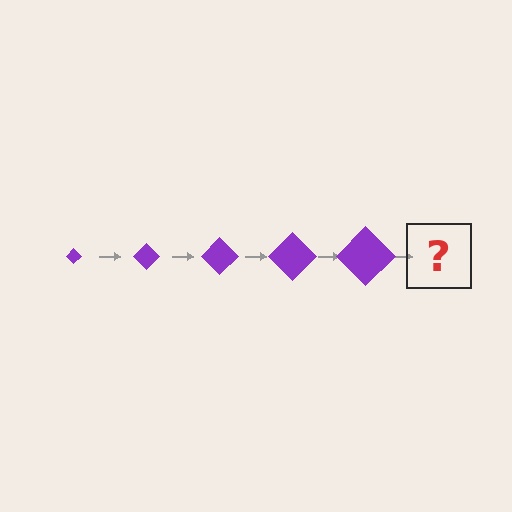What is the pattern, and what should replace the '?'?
The pattern is that the diamond gets progressively larger each step. The '?' should be a purple diamond, larger than the previous one.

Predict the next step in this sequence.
The next step is a purple diamond, larger than the previous one.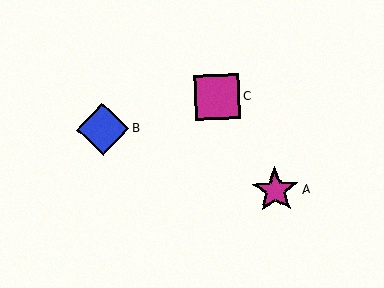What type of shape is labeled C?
Shape C is a magenta square.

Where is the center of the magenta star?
The center of the magenta star is at (275, 190).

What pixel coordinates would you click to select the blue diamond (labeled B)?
Click at (103, 129) to select the blue diamond B.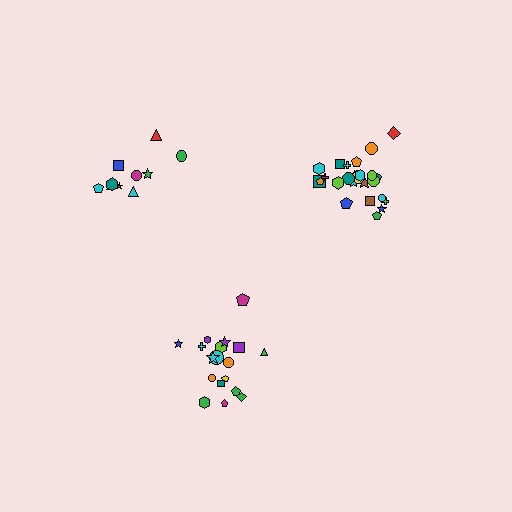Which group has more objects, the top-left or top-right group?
The top-right group.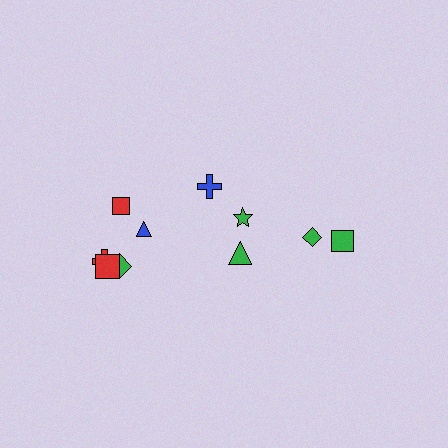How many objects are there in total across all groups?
There are 10 objects.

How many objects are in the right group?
There are 4 objects.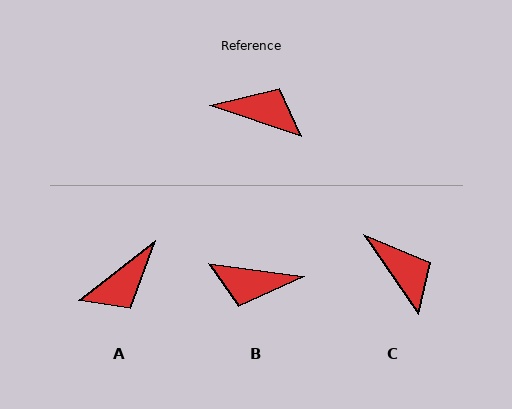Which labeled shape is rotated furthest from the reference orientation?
B, about 169 degrees away.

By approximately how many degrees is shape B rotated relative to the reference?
Approximately 169 degrees clockwise.